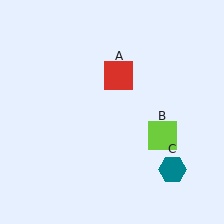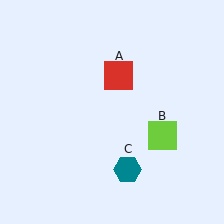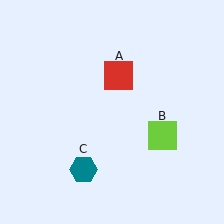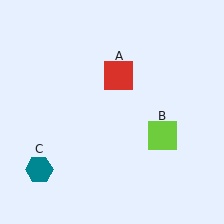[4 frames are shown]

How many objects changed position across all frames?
1 object changed position: teal hexagon (object C).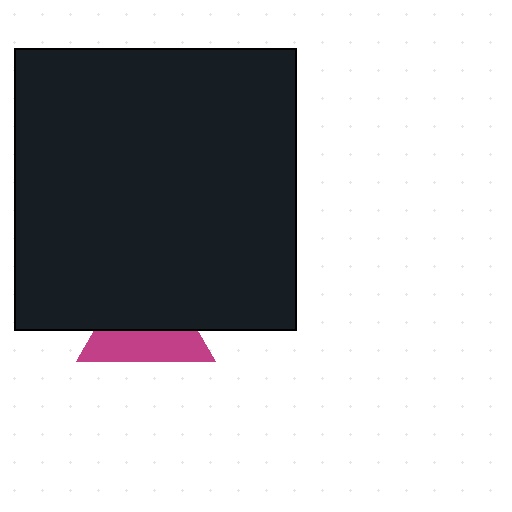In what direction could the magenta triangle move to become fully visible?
The magenta triangle could move down. That would shift it out from behind the black square entirely.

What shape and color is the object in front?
The object in front is a black square.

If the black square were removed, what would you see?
You would see the complete magenta triangle.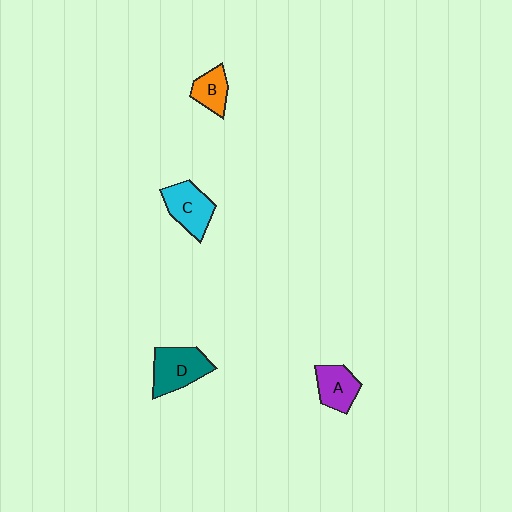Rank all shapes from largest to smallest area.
From largest to smallest: D (teal), C (cyan), A (purple), B (orange).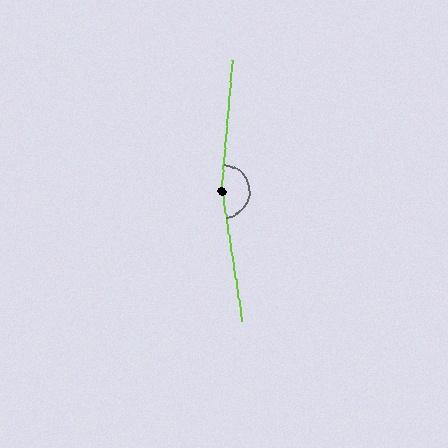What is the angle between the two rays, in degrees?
Approximately 167 degrees.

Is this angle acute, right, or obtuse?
It is obtuse.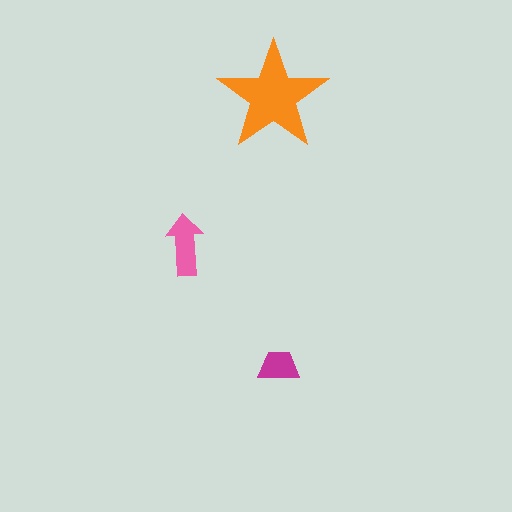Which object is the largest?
The orange star.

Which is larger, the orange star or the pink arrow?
The orange star.